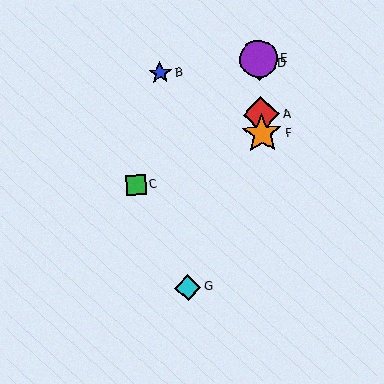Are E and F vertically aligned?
Yes, both are at x≈259.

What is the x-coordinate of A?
Object A is at x≈261.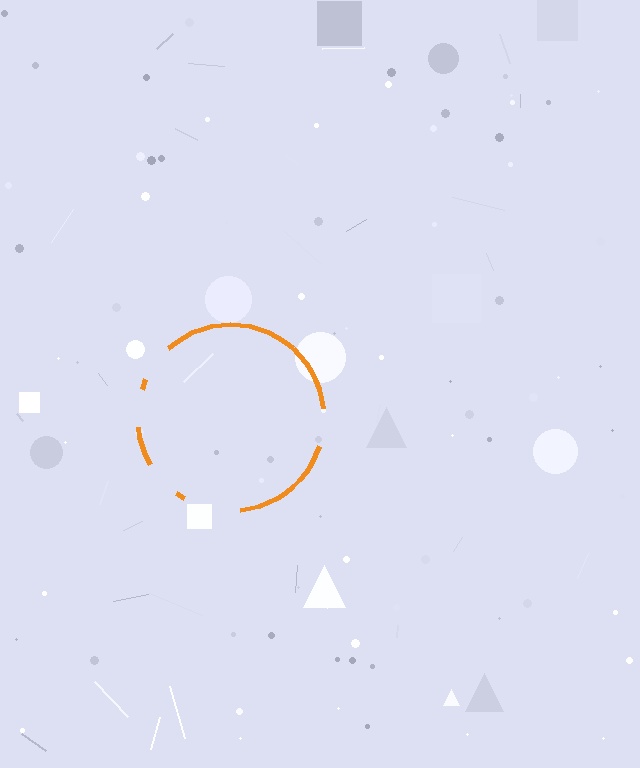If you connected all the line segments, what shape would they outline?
They would outline a circle.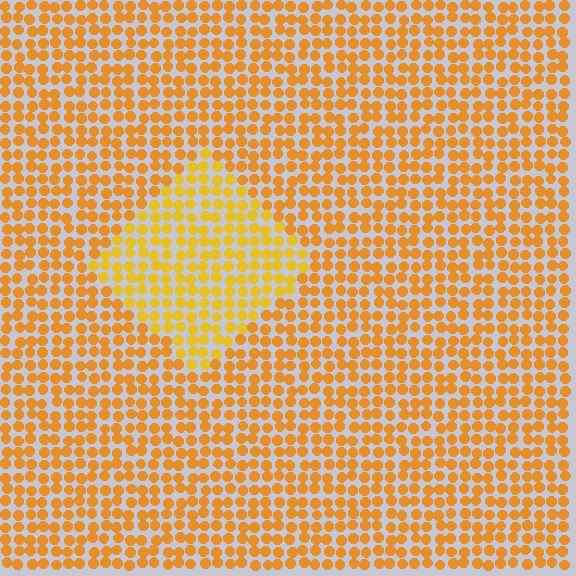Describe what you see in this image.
The image is filled with small orange elements in a uniform arrangement. A diamond-shaped region is visible where the elements are tinted to a slightly different hue, forming a subtle color boundary.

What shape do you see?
I see a diamond.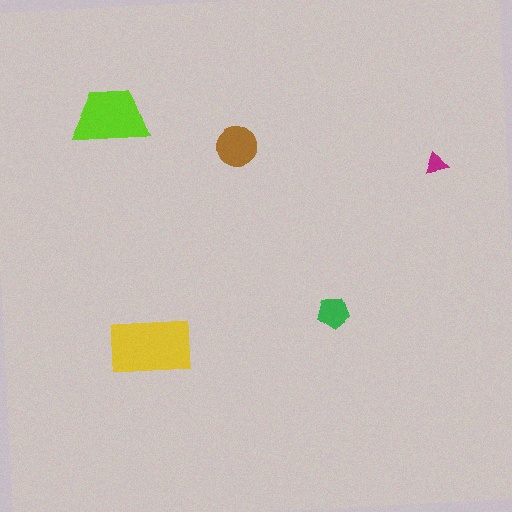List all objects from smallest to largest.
The magenta triangle, the green pentagon, the brown circle, the lime trapezoid, the yellow rectangle.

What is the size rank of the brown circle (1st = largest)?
3rd.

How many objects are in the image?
There are 5 objects in the image.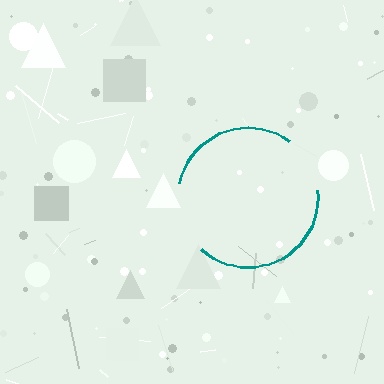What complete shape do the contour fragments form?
The contour fragments form a circle.